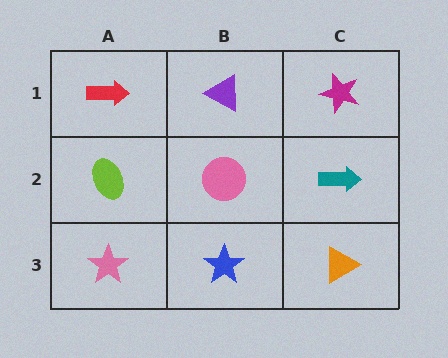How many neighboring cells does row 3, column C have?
2.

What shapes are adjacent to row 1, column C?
A teal arrow (row 2, column C), a purple triangle (row 1, column B).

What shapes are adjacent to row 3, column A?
A lime ellipse (row 2, column A), a blue star (row 3, column B).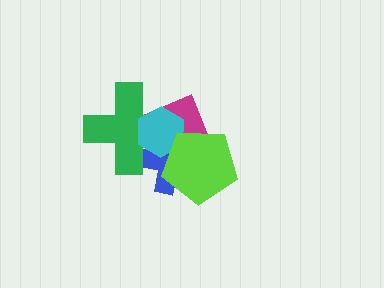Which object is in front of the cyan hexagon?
The lime pentagon is in front of the cyan hexagon.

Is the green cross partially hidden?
Yes, it is partially covered by another shape.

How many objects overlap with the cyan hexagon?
4 objects overlap with the cyan hexagon.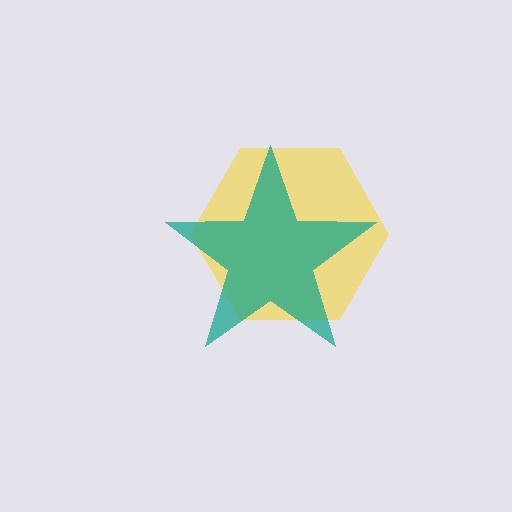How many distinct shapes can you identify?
There are 2 distinct shapes: a yellow hexagon, a teal star.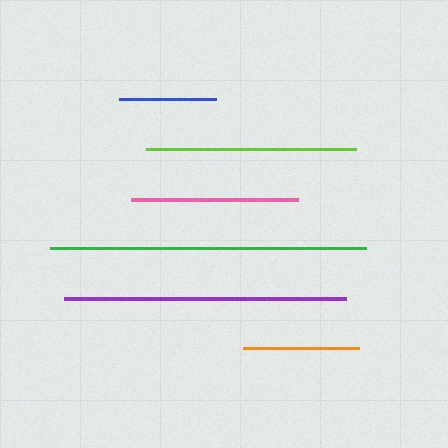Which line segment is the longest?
The green line is the longest at approximately 316 pixels.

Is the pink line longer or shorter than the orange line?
The pink line is longer than the orange line.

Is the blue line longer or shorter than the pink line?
The pink line is longer than the blue line.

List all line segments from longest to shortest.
From longest to shortest: green, purple, lime, pink, orange, blue.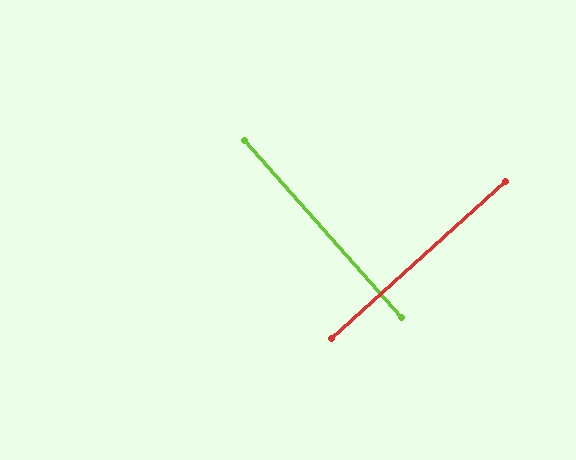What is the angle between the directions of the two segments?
Approximately 90 degrees.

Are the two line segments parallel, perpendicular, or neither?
Perpendicular — they meet at approximately 90°.